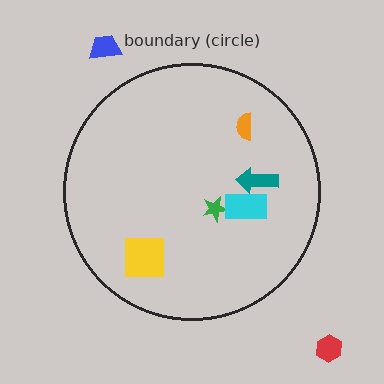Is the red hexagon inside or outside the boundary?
Outside.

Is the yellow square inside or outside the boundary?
Inside.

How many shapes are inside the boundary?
5 inside, 2 outside.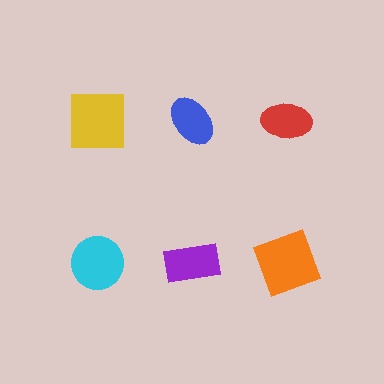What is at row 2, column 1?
A cyan circle.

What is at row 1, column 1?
A yellow square.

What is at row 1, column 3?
A red ellipse.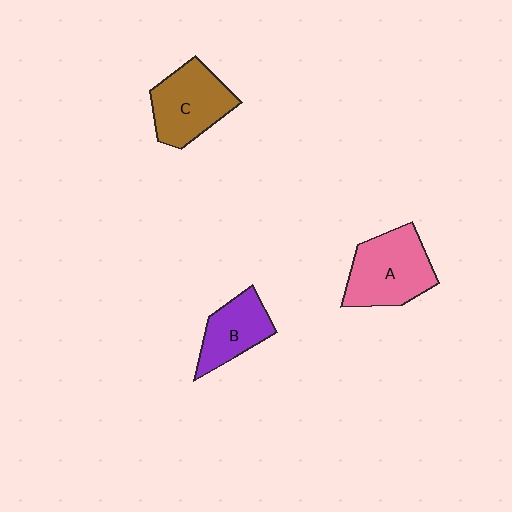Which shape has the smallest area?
Shape B (purple).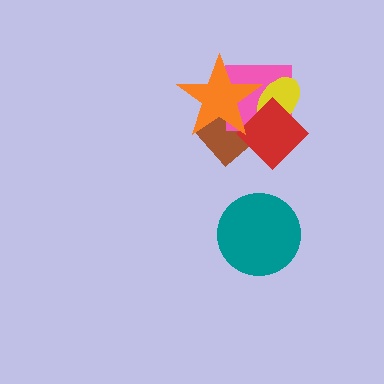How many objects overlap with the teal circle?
0 objects overlap with the teal circle.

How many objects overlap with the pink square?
4 objects overlap with the pink square.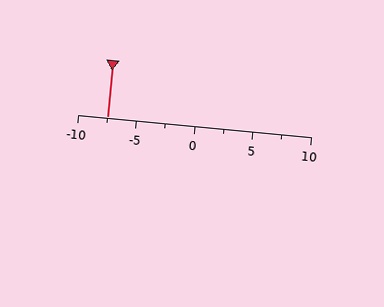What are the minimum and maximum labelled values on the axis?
The axis runs from -10 to 10.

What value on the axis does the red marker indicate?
The marker indicates approximately -7.5.